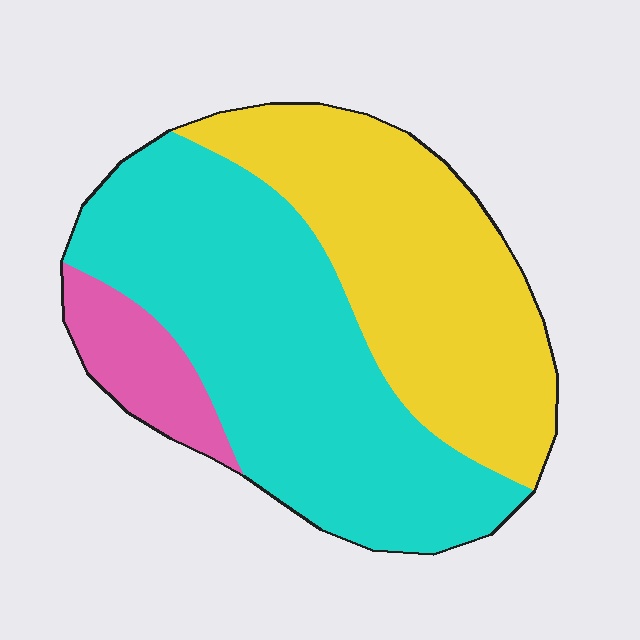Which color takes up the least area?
Pink, at roughly 10%.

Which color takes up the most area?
Cyan, at roughly 50%.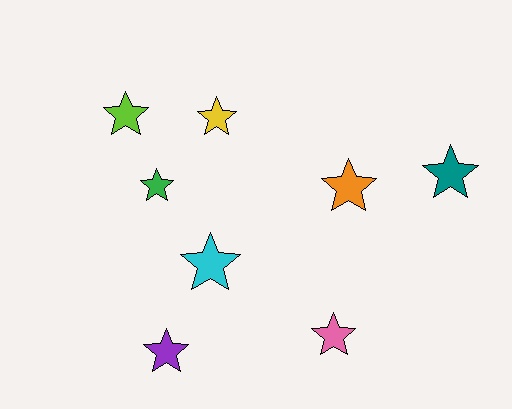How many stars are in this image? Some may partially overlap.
There are 8 stars.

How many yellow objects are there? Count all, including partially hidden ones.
There is 1 yellow object.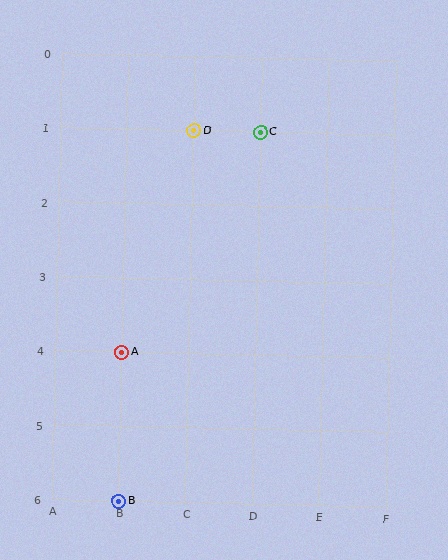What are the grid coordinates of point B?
Point B is at grid coordinates (B, 6).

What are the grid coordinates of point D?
Point D is at grid coordinates (C, 1).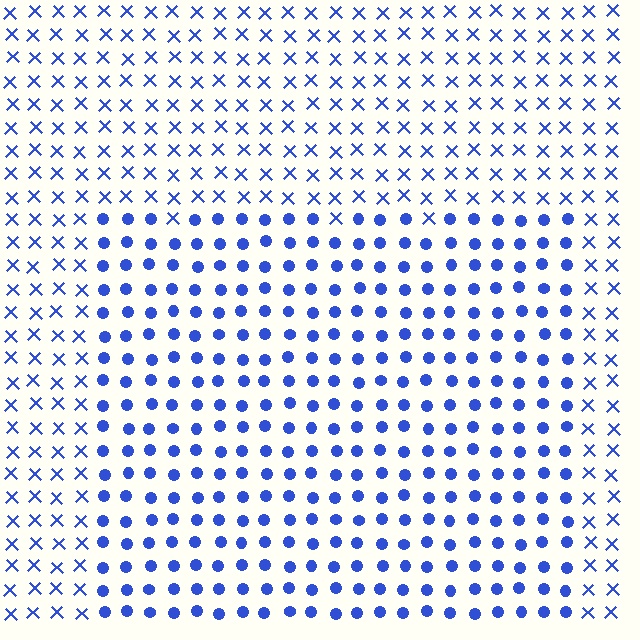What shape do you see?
I see a rectangle.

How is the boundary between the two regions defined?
The boundary is defined by a change in element shape: circles inside vs. X marks outside. All elements share the same color and spacing.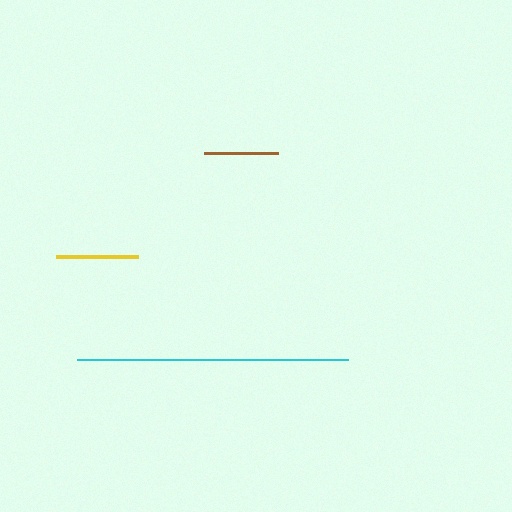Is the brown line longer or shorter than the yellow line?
The yellow line is longer than the brown line.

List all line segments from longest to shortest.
From longest to shortest: cyan, yellow, brown.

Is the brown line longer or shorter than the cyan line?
The cyan line is longer than the brown line.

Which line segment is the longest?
The cyan line is the longest at approximately 271 pixels.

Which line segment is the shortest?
The brown line is the shortest at approximately 74 pixels.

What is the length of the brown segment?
The brown segment is approximately 74 pixels long.